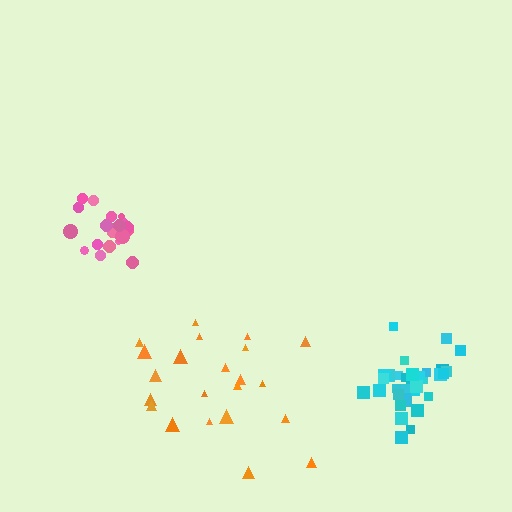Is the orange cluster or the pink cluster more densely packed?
Pink.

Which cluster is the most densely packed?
Cyan.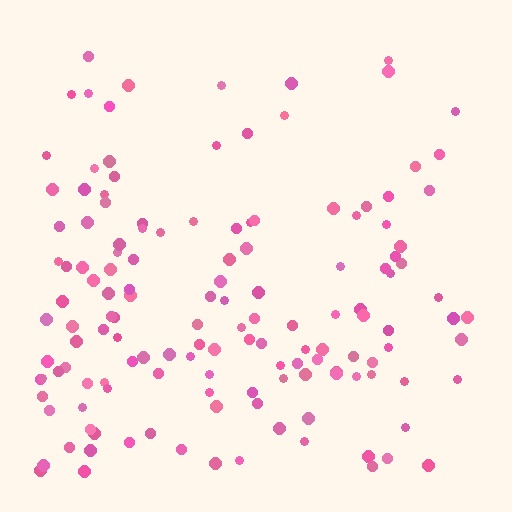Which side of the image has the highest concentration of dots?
The bottom.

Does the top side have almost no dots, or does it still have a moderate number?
Still a moderate number, just noticeably fewer than the bottom.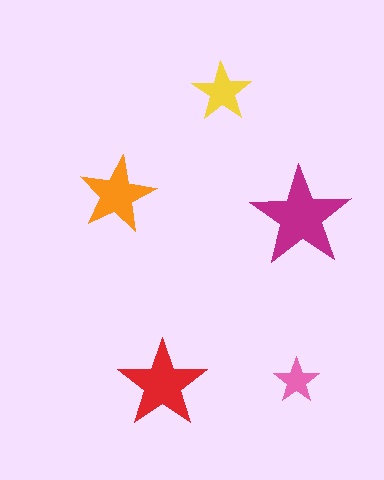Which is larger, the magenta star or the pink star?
The magenta one.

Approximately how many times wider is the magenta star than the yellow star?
About 1.5 times wider.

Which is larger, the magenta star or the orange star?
The magenta one.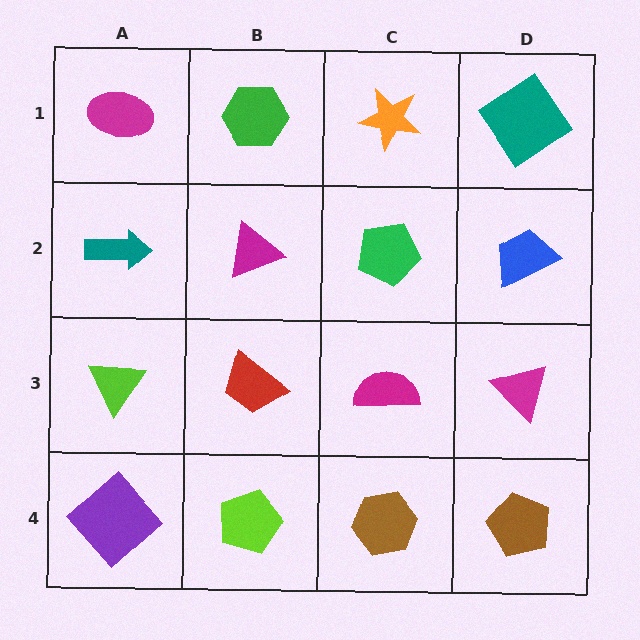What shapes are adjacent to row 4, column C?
A magenta semicircle (row 3, column C), a lime pentagon (row 4, column B), a brown pentagon (row 4, column D).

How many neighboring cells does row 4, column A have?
2.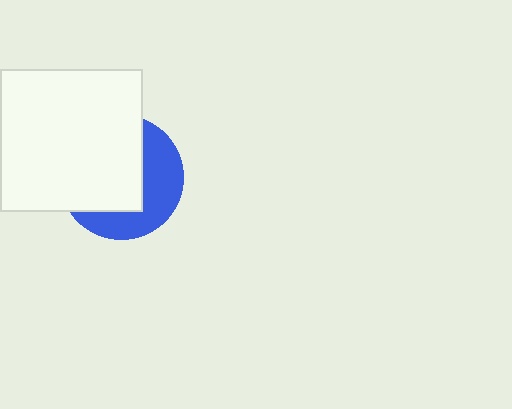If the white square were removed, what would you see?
You would see the complete blue circle.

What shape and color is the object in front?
The object in front is a white square.